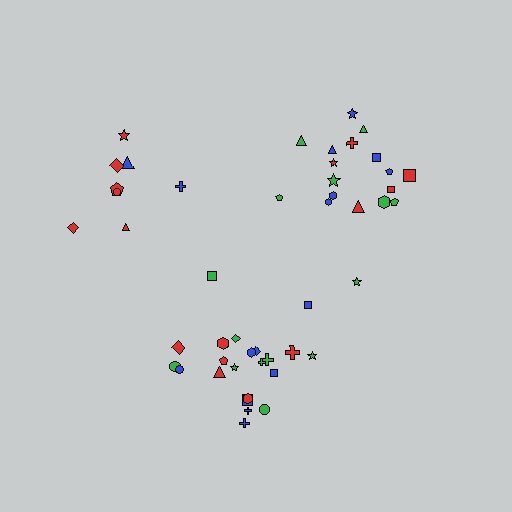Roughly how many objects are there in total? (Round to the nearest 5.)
Roughly 50 objects in total.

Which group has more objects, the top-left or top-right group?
The top-right group.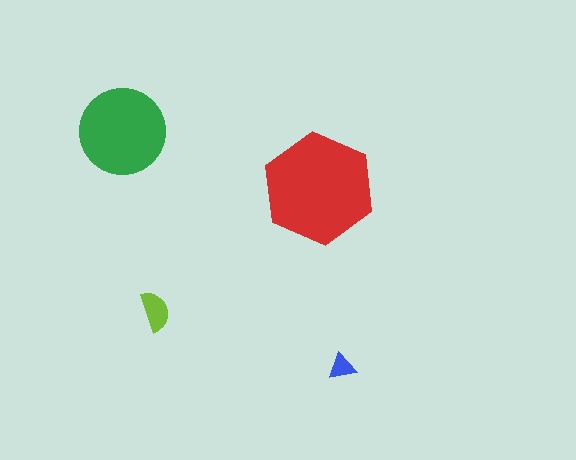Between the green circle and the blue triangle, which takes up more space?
The green circle.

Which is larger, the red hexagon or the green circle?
The red hexagon.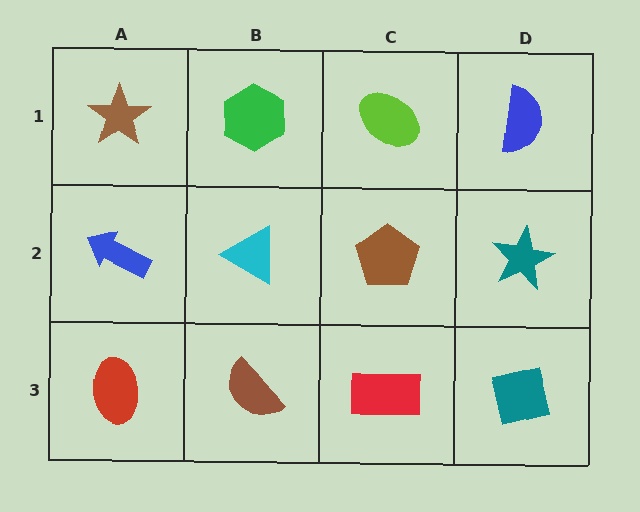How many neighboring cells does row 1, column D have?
2.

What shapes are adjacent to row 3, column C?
A brown pentagon (row 2, column C), a brown semicircle (row 3, column B), a teal square (row 3, column D).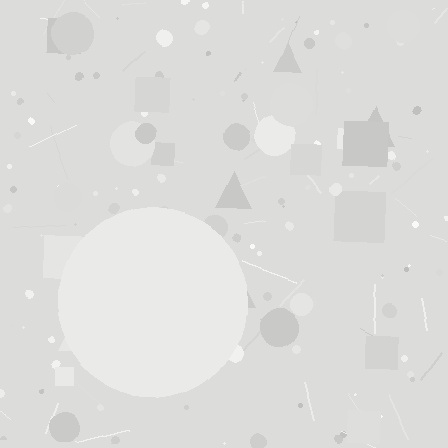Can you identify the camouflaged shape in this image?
The camouflaged shape is a circle.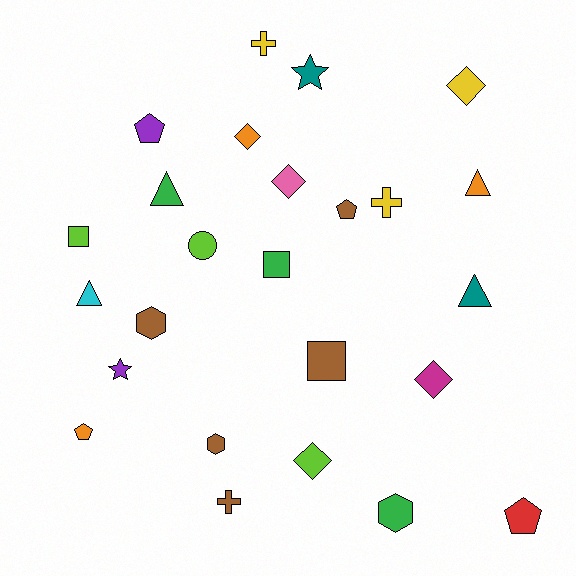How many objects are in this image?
There are 25 objects.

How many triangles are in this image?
There are 4 triangles.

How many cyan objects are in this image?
There is 1 cyan object.